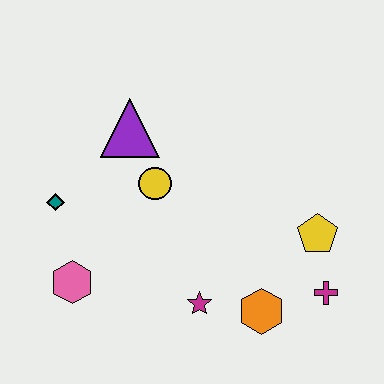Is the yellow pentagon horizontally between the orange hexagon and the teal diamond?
No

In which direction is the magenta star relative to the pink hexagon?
The magenta star is to the right of the pink hexagon.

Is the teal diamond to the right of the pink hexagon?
No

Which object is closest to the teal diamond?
The pink hexagon is closest to the teal diamond.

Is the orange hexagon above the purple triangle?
No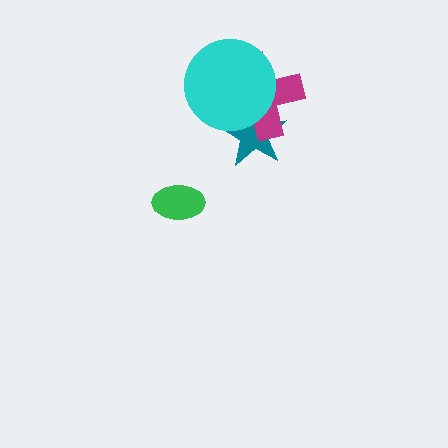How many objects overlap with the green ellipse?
0 objects overlap with the green ellipse.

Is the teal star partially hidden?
Yes, it is partially covered by another shape.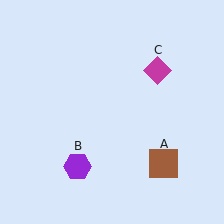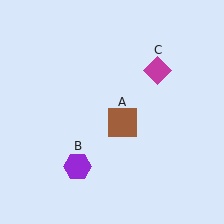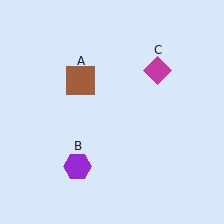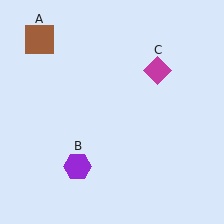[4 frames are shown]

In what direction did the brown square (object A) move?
The brown square (object A) moved up and to the left.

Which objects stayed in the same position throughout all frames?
Purple hexagon (object B) and magenta diamond (object C) remained stationary.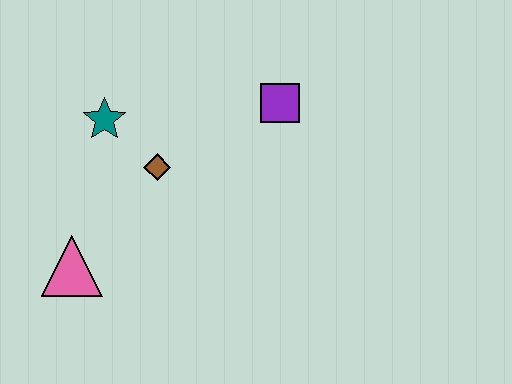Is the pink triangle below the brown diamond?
Yes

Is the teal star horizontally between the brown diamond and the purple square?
No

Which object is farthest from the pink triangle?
The purple square is farthest from the pink triangle.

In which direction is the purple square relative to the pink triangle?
The purple square is to the right of the pink triangle.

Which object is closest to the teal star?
The brown diamond is closest to the teal star.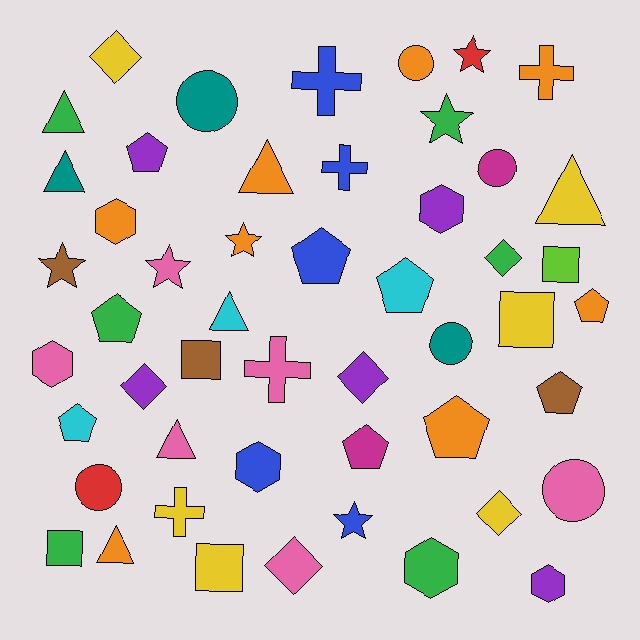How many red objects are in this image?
There are 2 red objects.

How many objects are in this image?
There are 50 objects.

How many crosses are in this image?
There are 5 crosses.